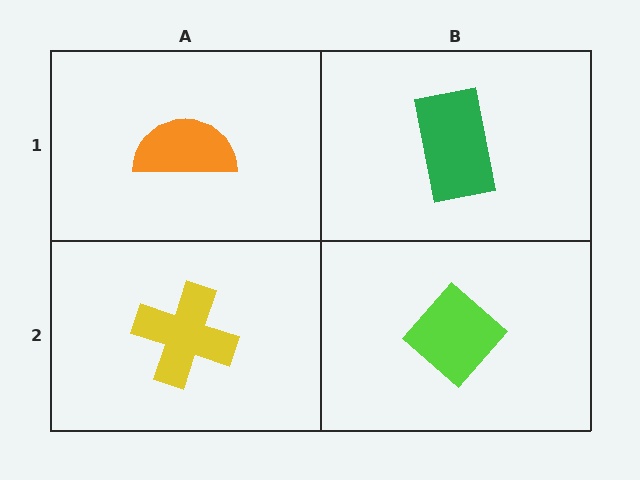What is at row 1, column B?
A green rectangle.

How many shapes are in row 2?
2 shapes.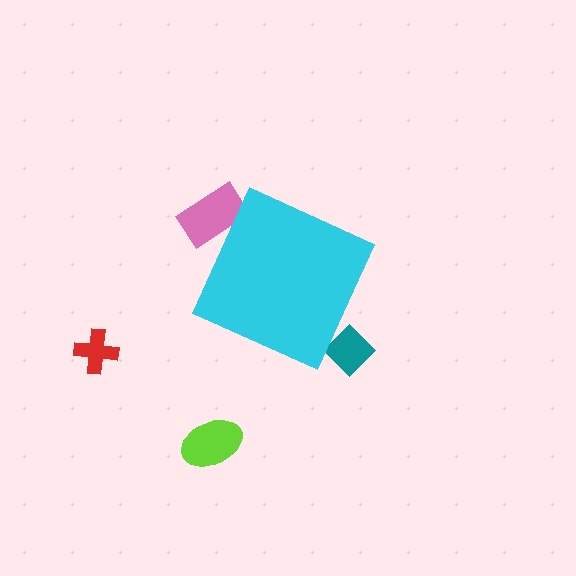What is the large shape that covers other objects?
A cyan diamond.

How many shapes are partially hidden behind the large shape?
2 shapes are partially hidden.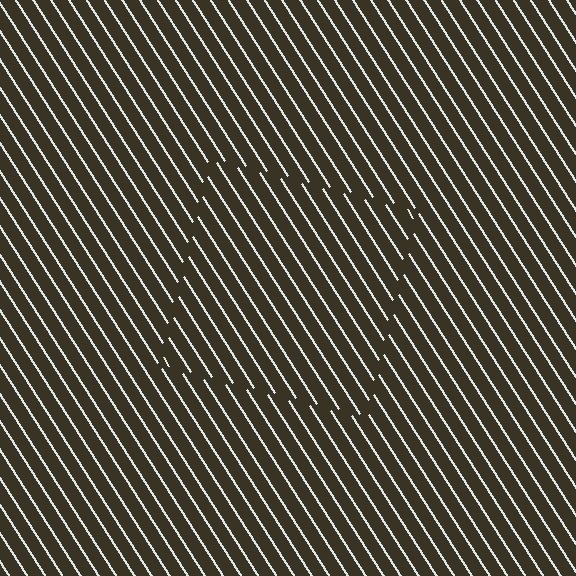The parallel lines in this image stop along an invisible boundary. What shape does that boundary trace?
An illusory square. The interior of the shape contains the same grating, shifted by half a period — the contour is defined by the phase discontinuity where line-ends from the inner and outer gratings abut.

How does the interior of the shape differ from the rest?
The interior of the shape contains the same grating, shifted by half a period — the contour is defined by the phase discontinuity where line-ends from the inner and outer gratings abut.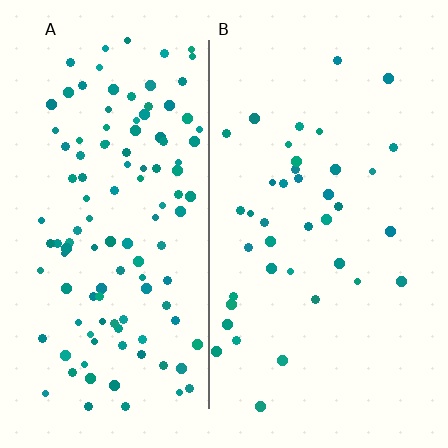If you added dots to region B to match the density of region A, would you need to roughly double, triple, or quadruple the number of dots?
Approximately triple.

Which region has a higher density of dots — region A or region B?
A (the left).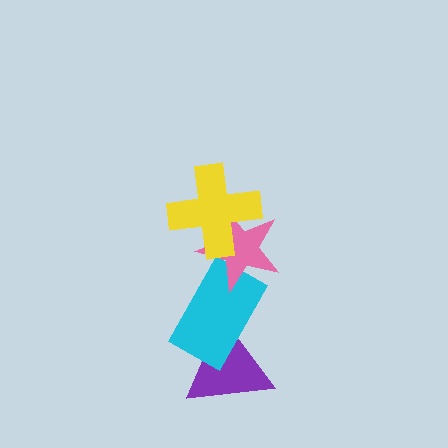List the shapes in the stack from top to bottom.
From top to bottom: the yellow cross, the pink star, the cyan rectangle, the purple triangle.